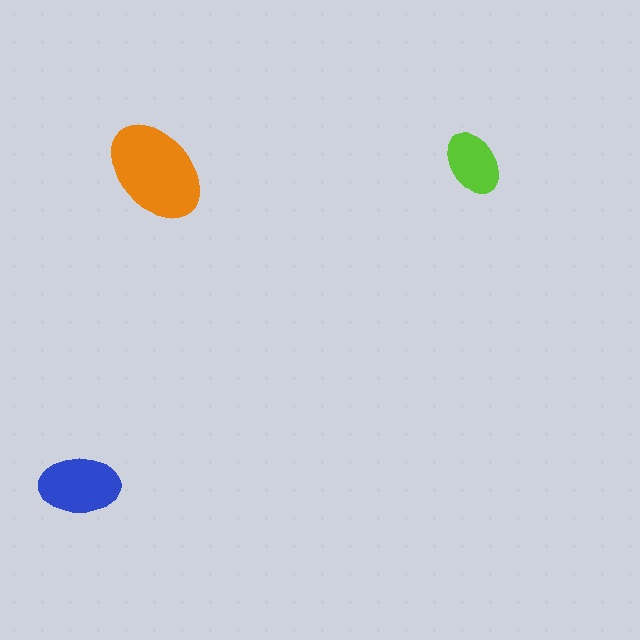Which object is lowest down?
The blue ellipse is bottommost.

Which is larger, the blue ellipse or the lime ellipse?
The blue one.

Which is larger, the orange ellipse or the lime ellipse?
The orange one.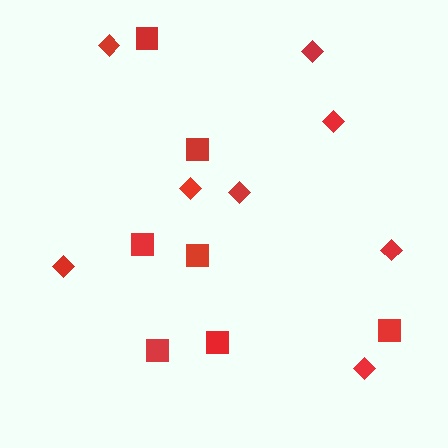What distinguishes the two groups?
There are 2 groups: one group of diamonds (8) and one group of squares (7).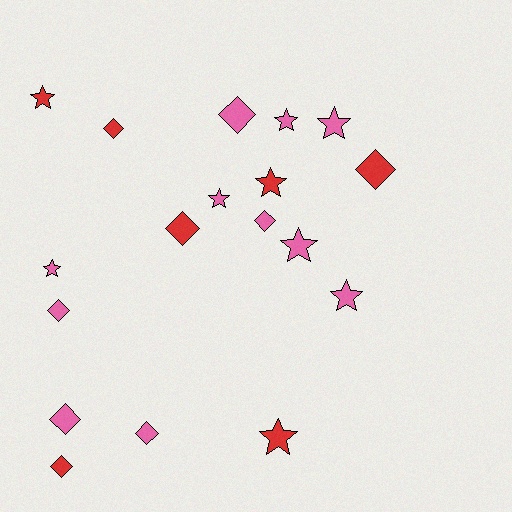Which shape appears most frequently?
Star, with 9 objects.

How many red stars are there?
There are 3 red stars.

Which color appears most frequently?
Pink, with 11 objects.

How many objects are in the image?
There are 18 objects.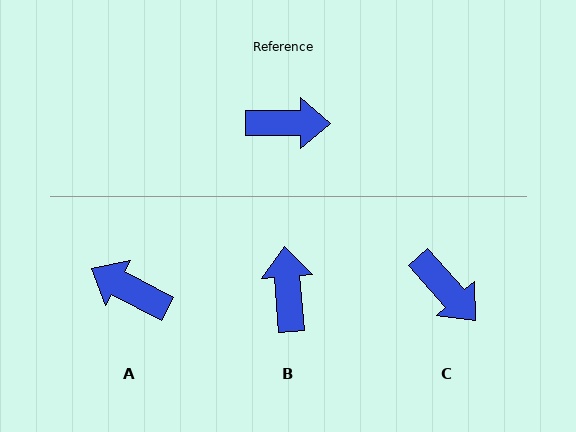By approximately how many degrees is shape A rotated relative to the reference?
Approximately 152 degrees counter-clockwise.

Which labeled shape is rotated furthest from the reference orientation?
A, about 152 degrees away.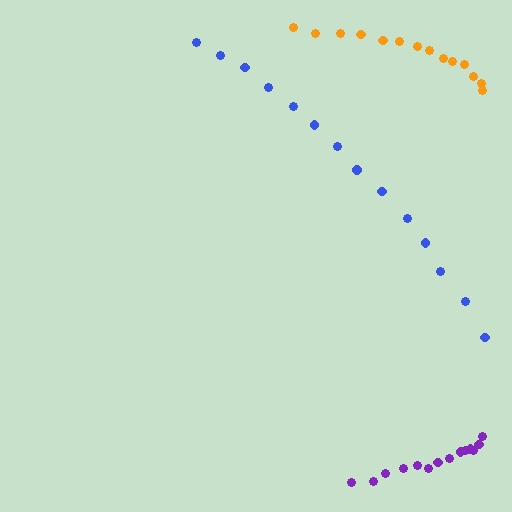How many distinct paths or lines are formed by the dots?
There are 3 distinct paths.